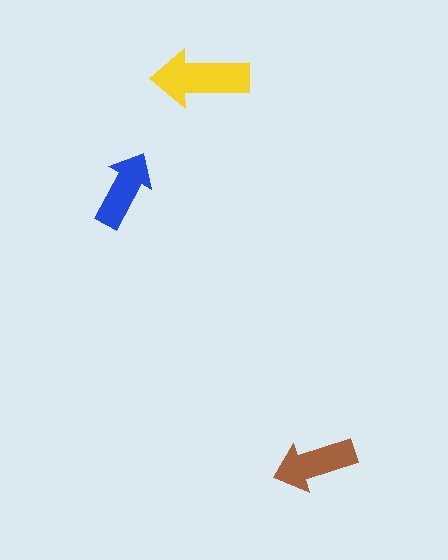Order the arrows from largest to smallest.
the yellow one, the brown one, the blue one.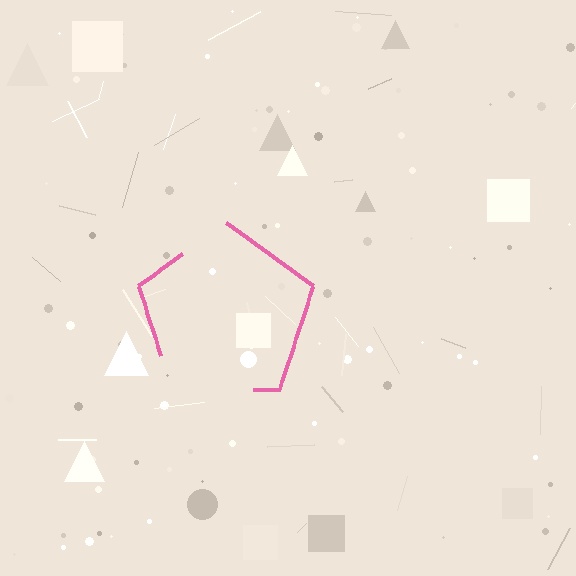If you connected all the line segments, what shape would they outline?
They would outline a pentagon.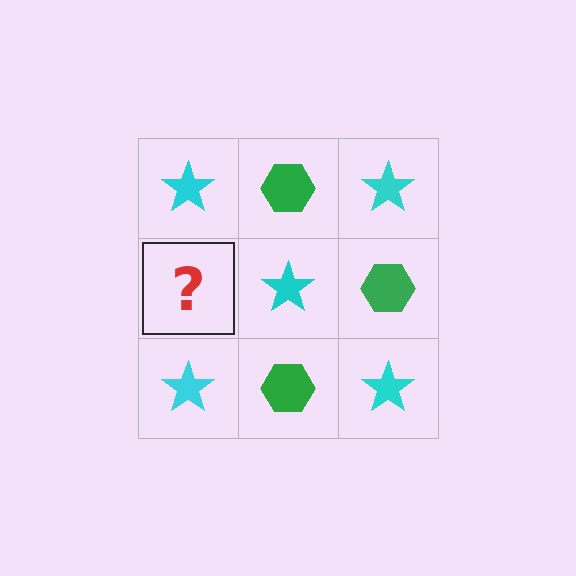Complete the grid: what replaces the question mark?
The question mark should be replaced with a green hexagon.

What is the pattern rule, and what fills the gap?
The rule is that it alternates cyan star and green hexagon in a checkerboard pattern. The gap should be filled with a green hexagon.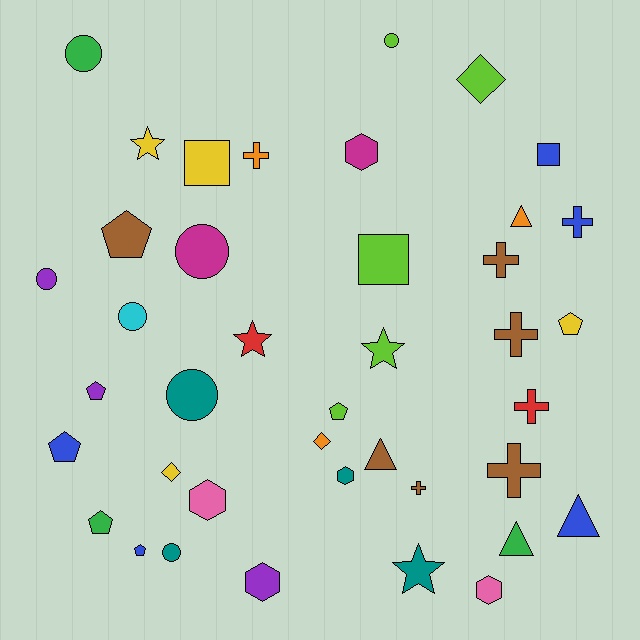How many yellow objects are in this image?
There are 4 yellow objects.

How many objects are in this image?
There are 40 objects.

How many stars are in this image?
There are 4 stars.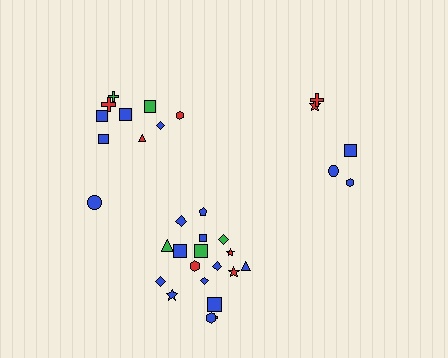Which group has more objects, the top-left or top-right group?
The top-left group.